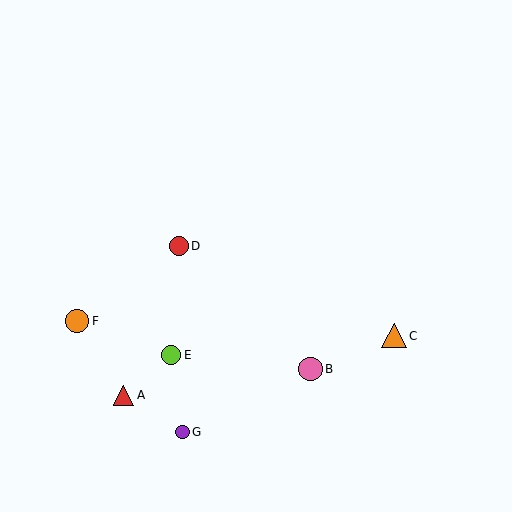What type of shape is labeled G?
Shape G is a purple circle.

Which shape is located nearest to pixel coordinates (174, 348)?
The lime circle (labeled E) at (171, 355) is nearest to that location.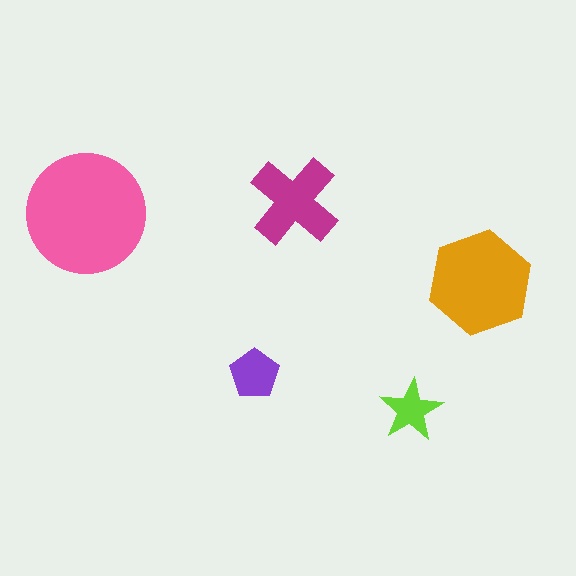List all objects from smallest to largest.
The lime star, the purple pentagon, the magenta cross, the orange hexagon, the pink circle.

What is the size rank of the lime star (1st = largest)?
5th.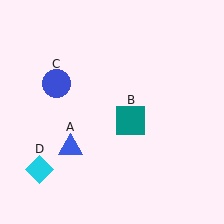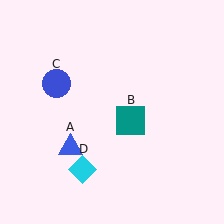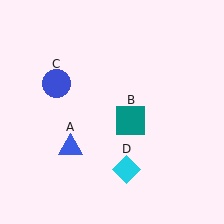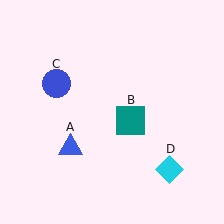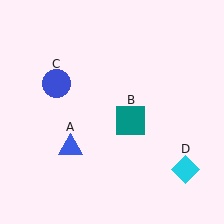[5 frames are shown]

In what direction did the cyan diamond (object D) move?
The cyan diamond (object D) moved right.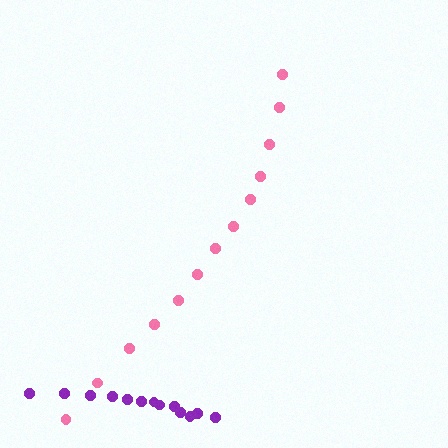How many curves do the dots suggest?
There are 2 distinct paths.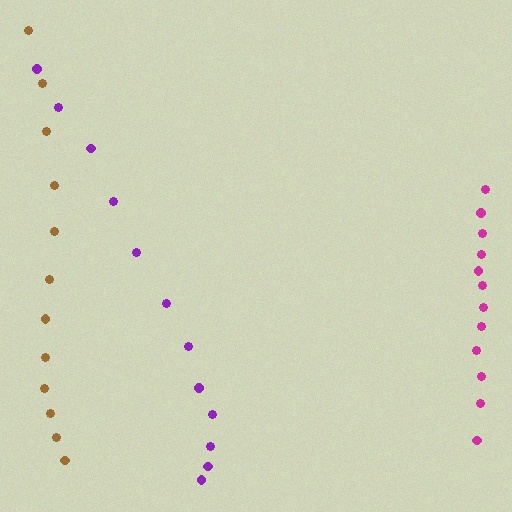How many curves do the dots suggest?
There are 3 distinct paths.